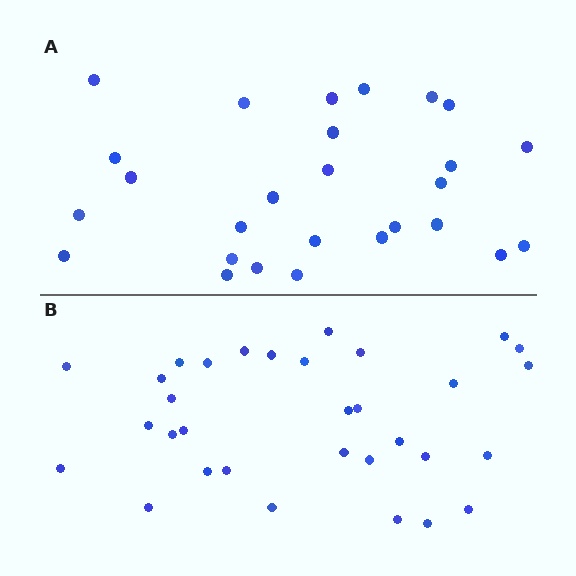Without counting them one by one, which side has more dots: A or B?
Region B (the bottom region) has more dots.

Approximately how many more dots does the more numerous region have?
Region B has about 5 more dots than region A.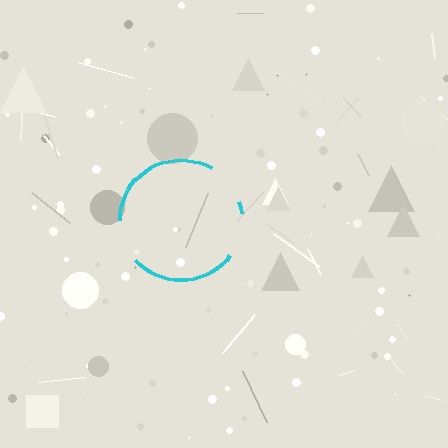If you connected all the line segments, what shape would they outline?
They would outline a circle.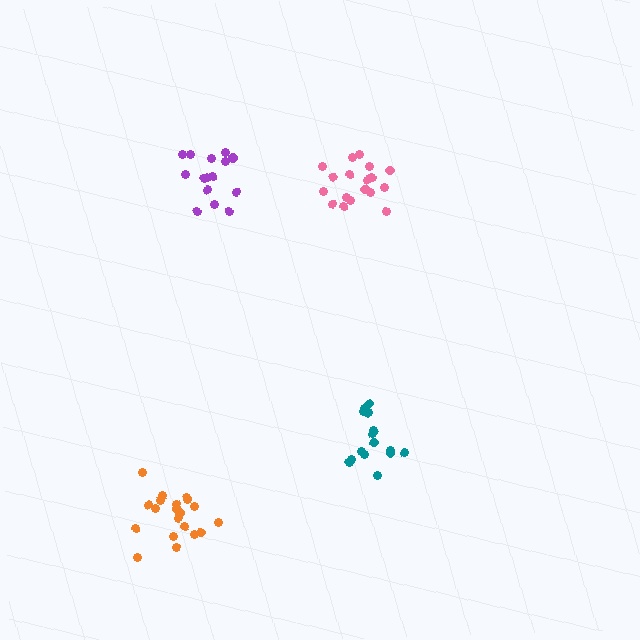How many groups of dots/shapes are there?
There are 4 groups.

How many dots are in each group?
Group 1: 21 dots, Group 2: 18 dots, Group 3: 15 dots, Group 4: 15 dots (69 total).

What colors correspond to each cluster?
The clusters are colored: orange, pink, purple, teal.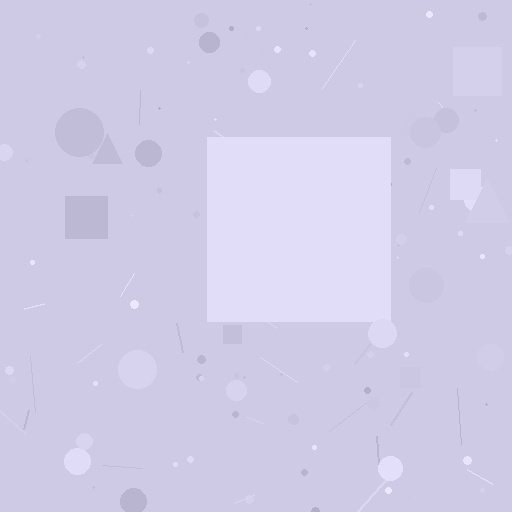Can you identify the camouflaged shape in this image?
The camouflaged shape is a square.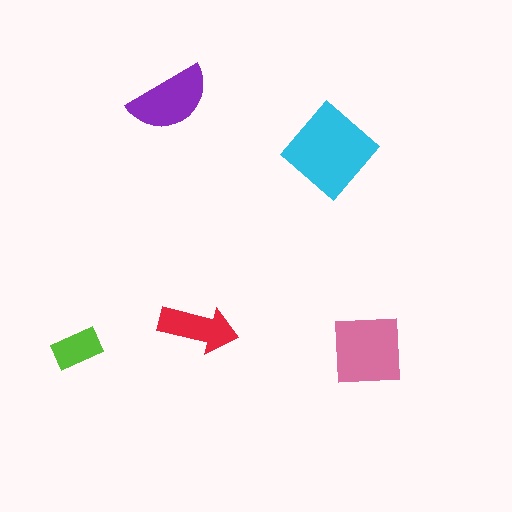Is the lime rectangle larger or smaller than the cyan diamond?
Smaller.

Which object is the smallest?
The lime rectangle.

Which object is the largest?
The cyan diamond.